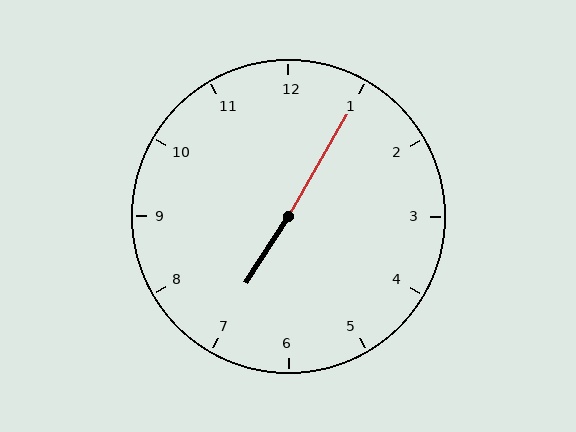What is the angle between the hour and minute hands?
Approximately 178 degrees.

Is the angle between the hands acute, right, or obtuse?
It is obtuse.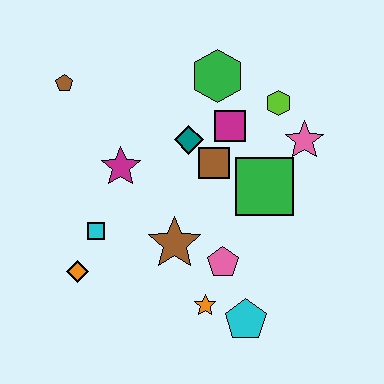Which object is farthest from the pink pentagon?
The brown pentagon is farthest from the pink pentagon.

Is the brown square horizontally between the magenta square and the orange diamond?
Yes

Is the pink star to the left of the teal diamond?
No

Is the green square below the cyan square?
No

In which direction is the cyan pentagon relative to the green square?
The cyan pentagon is below the green square.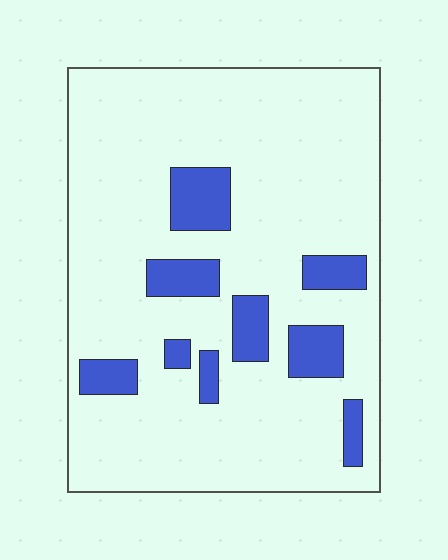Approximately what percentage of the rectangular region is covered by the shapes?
Approximately 15%.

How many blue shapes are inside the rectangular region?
9.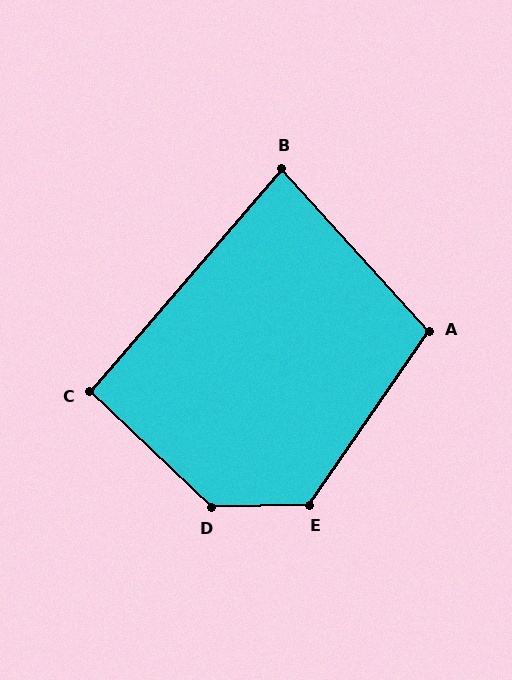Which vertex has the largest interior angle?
D, at approximately 135 degrees.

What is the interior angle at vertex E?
Approximately 126 degrees (obtuse).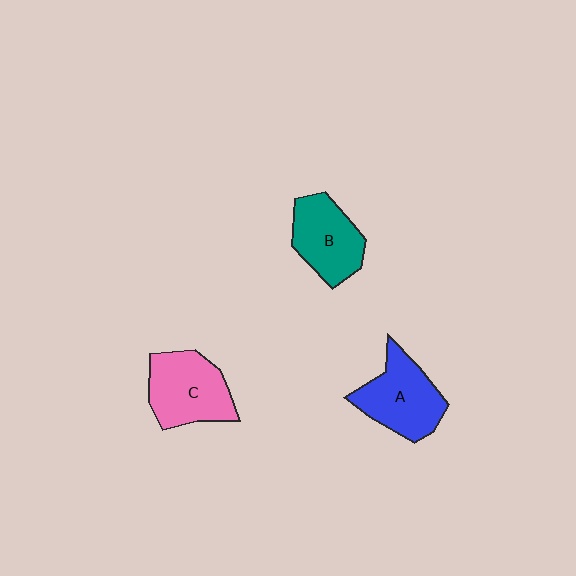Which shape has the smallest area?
Shape B (teal).